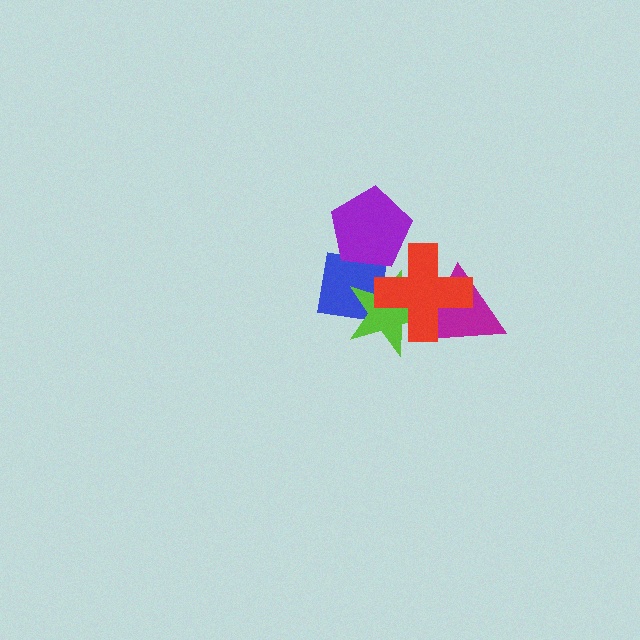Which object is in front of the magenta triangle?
The red cross is in front of the magenta triangle.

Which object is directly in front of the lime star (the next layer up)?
The magenta triangle is directly in front of the lime star.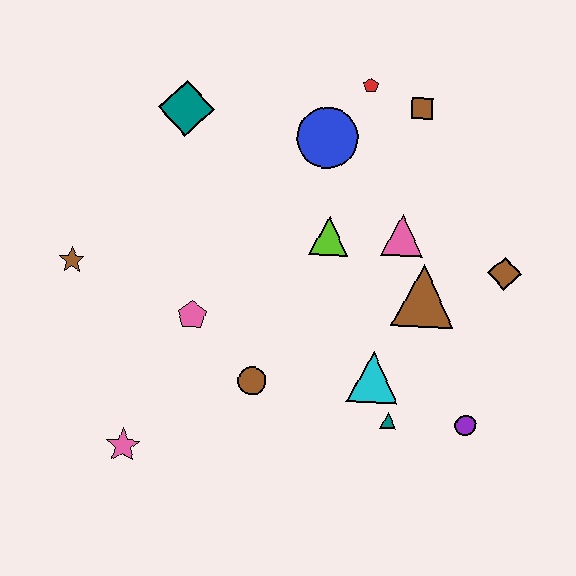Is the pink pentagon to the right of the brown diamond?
No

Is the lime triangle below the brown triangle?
No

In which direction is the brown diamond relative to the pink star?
The brown diamond is to the right of the pink star.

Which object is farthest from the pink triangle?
The pink star is farthest from the pink triangle.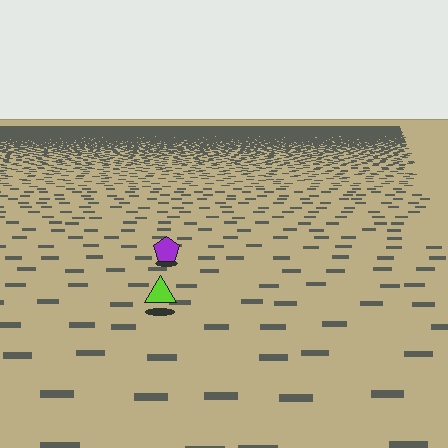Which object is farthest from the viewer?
The purple pentagon is farthest from the viewer. It appears smaller and the ground texture around it is denser.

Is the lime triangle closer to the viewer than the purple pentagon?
Yes. The lime triangle is closer — you can tell from the texture gradient: the ground texture is coarser near it.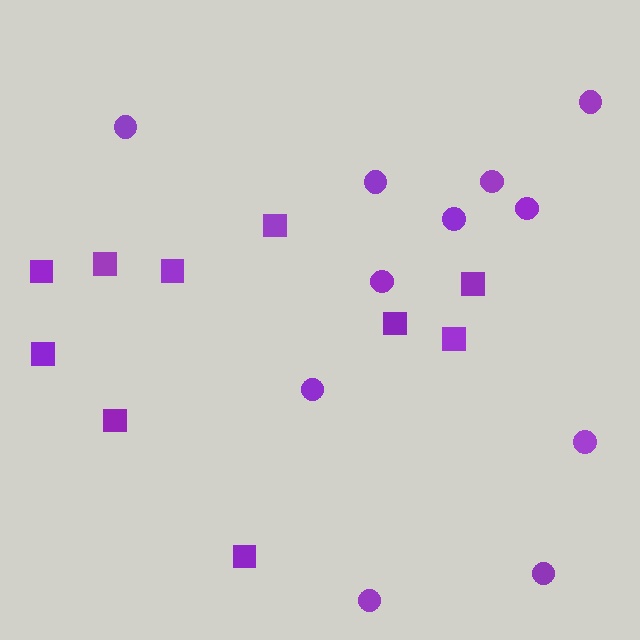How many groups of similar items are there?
There are 2 groups: one group of squares (10) and one group of circles (11).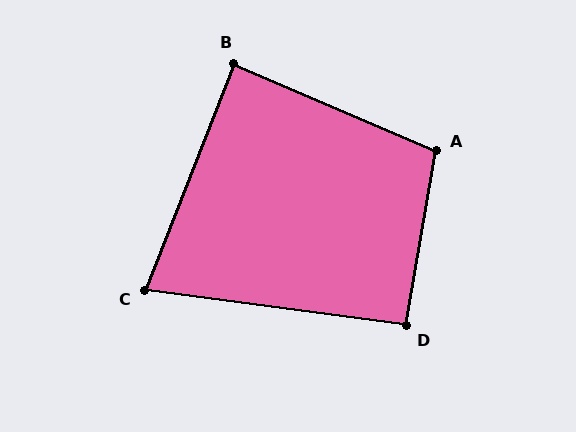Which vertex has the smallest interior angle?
C, at approximately 76 degrees.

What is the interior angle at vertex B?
Approximately 88 degrees (approximately right).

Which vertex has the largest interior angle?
A, at approximately 104 degrees.